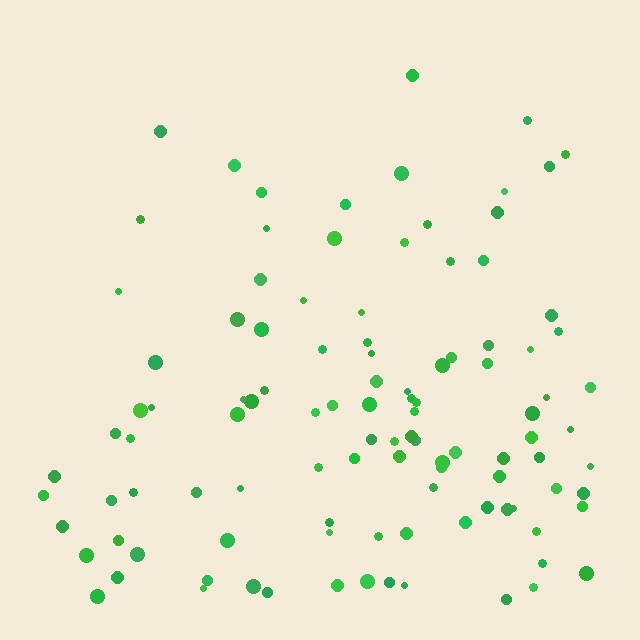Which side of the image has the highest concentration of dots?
The bottom.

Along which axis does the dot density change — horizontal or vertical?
Vertical.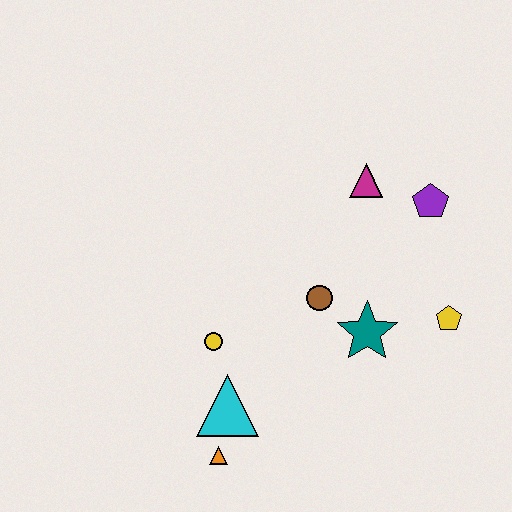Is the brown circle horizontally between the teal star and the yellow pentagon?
No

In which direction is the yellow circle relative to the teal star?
The yellow circle is to the left of the teal star.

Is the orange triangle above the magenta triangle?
No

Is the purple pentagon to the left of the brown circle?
No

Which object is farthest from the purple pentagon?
The orange triangle is farthest from the purple pentagon.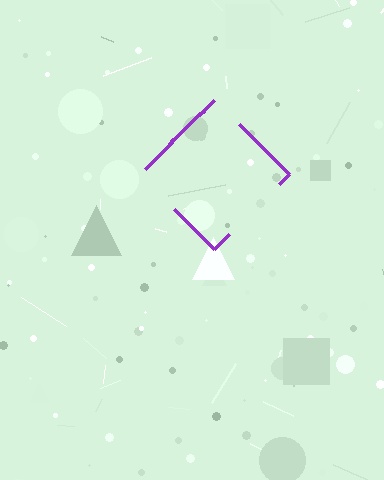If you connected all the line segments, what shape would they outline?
They would outline a diamond.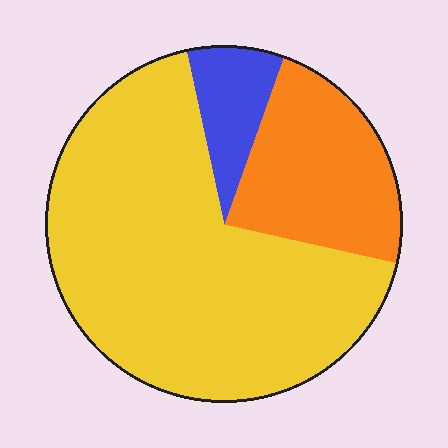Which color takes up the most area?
Yellow, at roughly 70%.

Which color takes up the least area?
Blue, at roughly 10%.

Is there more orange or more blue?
Orange.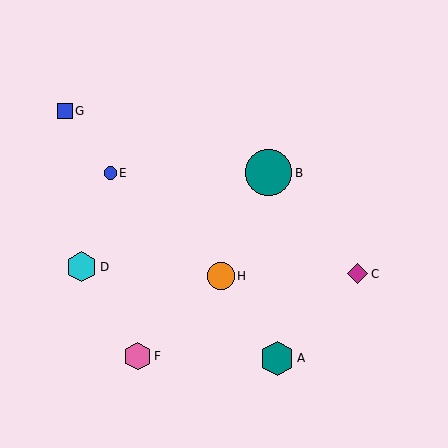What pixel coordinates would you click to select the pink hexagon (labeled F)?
Click at (137, 356) to select the pink hexagon F.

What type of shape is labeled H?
Shape H is an orange circle.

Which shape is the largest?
The teal circle (labeled B) is the largest.